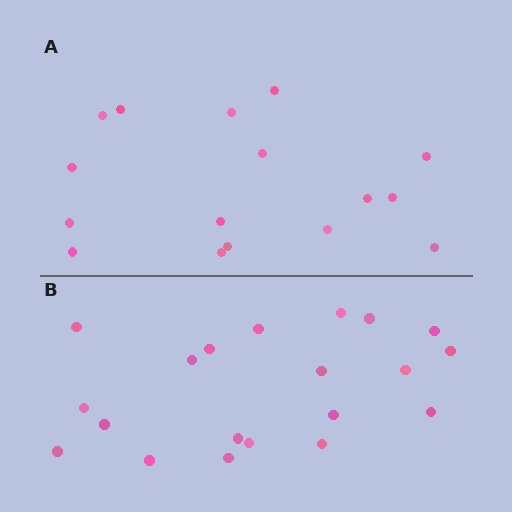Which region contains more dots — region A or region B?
Region B (the bottom region) has more dots.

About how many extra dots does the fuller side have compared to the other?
Region B has about 4 more dots than region A.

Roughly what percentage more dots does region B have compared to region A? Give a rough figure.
About 25% more.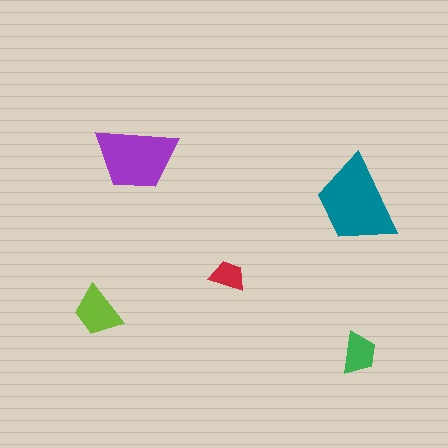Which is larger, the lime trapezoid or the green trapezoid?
The lime one.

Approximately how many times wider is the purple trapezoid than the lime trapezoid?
About 1.5 times wider.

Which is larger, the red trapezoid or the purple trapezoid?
The purple one.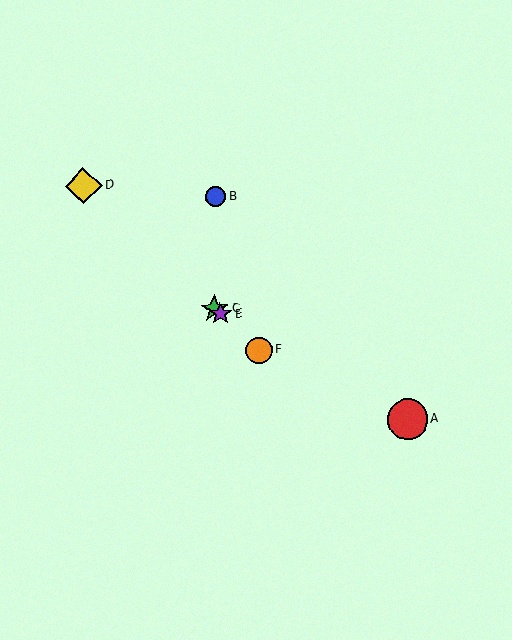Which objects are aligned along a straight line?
Objects C, D, E, F are aligned along a straight line.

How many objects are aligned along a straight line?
4 objects (C, D, E, F) are aligned along a straight line.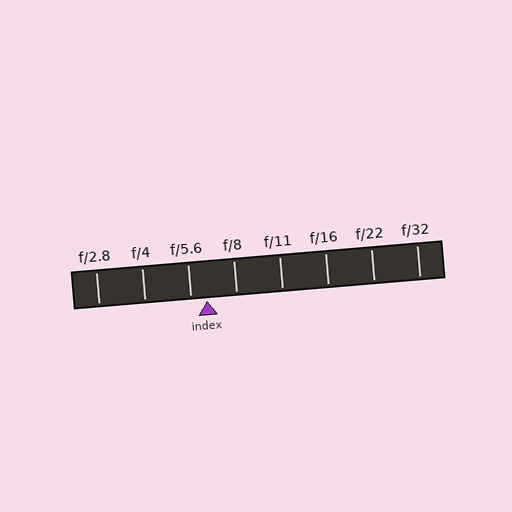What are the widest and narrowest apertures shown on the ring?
The widest aperture shown is f/2.8 and the narrowest is f/32.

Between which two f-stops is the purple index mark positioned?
The index mark is between f/5.6 and f/8.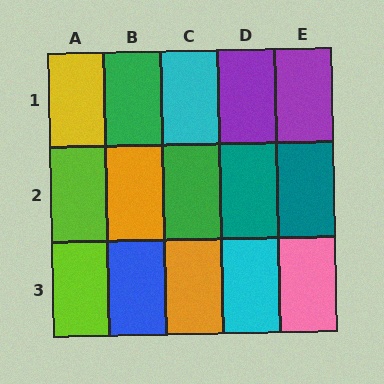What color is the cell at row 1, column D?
Purple.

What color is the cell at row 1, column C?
Cyan.